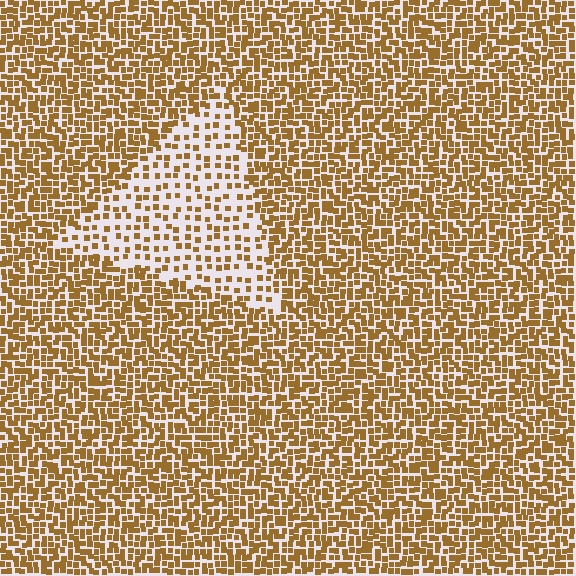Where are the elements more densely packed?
The elements are more densely packed outside the triangle boundary.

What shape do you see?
I see a triangle.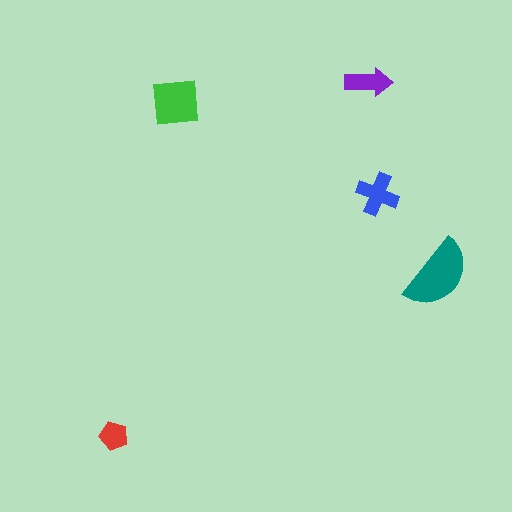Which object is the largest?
The teal semicircle.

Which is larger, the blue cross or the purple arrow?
The blue cross.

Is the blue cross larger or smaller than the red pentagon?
Larger.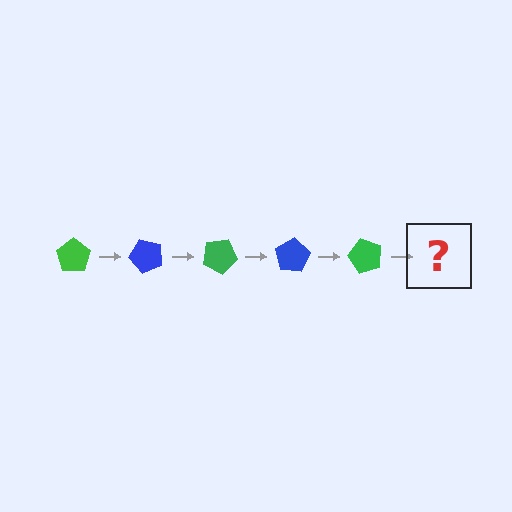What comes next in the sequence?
The next element should be a blue pentagon, rotated 250 degrees from the start.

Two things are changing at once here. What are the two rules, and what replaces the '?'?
The two rules are that it rotates 50 degrees each step and the color cycles through green and blue. The '?' should be a blue pentagon, rotated 250 degrees from the start.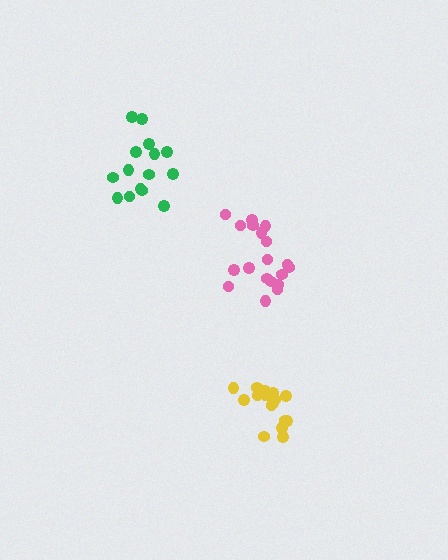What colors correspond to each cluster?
The clusters are colored: yellow, green, pink.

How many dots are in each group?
Group 1: 17 dots, Group 2: 15 dots, Group 3: 19 dots (51 total).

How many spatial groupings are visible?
There are 3 spatial groupings.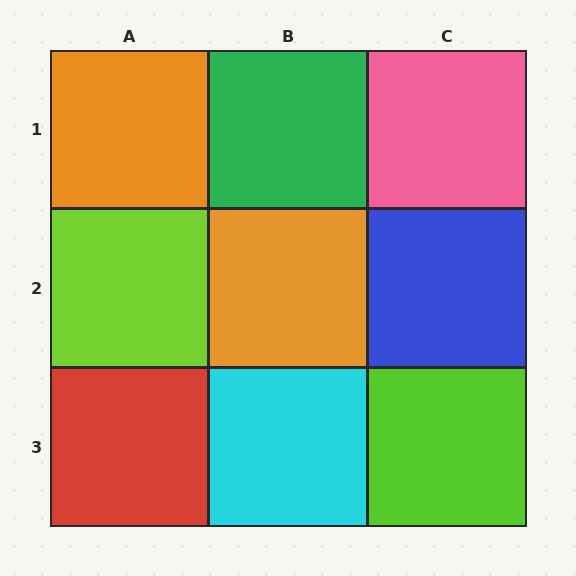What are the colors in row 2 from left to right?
Lime, orange, blue.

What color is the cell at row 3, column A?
Red.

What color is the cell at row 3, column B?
Cyan.